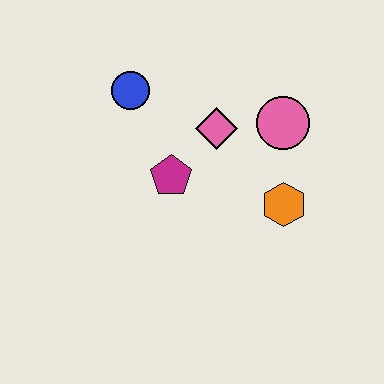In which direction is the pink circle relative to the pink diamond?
The pink circle is to the right of the pink diamond.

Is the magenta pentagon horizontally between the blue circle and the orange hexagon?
Yes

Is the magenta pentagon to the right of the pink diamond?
No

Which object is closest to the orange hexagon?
The pink circle is closest to the orange hexagon.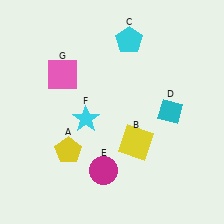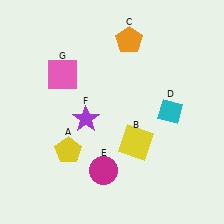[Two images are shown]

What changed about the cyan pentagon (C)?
In Image 1, C is cyan. In Image 2, it changed to orange.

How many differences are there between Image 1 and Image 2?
There are 2 differences between the two images.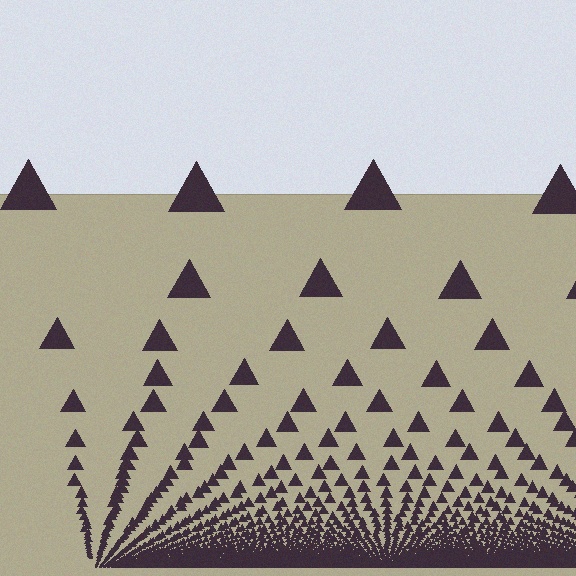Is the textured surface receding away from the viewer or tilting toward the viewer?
The surface appears to tilt toward the viewer. Texture elements get larger and sparser toward the top.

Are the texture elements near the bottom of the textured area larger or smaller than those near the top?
Smaller. The gradient is inverted — elements near the bottom are smaller and denser.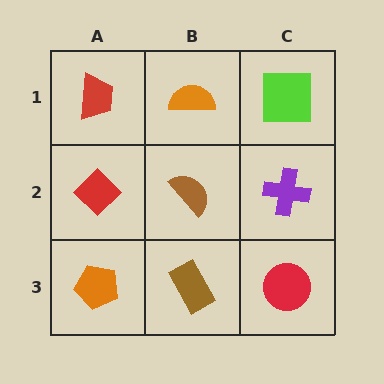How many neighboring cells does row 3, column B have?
3.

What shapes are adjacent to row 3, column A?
A red diamond (row 2, column A), a brown rectangle (row 3, column B).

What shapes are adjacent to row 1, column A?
A red diamond (row 2, column A), an orange semicircle (row 1, column B).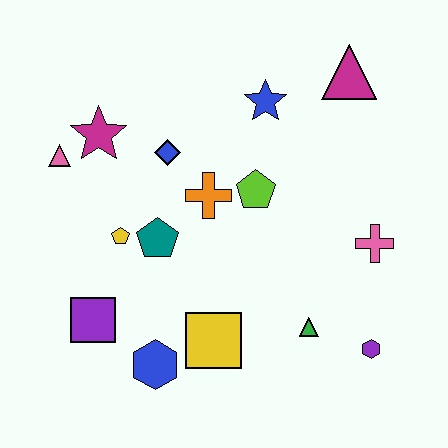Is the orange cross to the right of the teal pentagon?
Yes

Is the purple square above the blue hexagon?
Yes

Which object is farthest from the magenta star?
The purple hexagon is farthest from the magenta star.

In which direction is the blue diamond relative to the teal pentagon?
The blue diamond is above the teal pentagon.